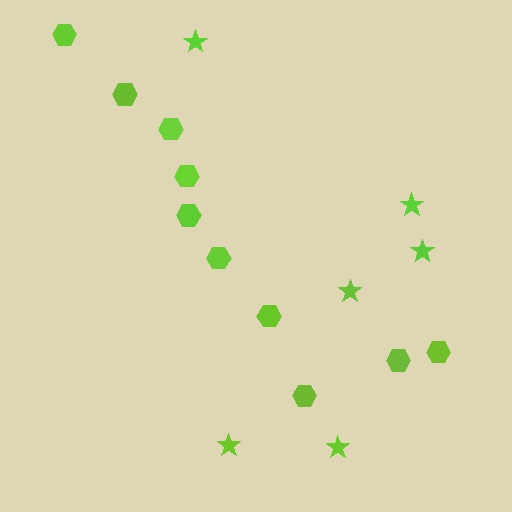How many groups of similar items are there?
There are 2 groups: one group of stars (6) and one group of hexagons (10).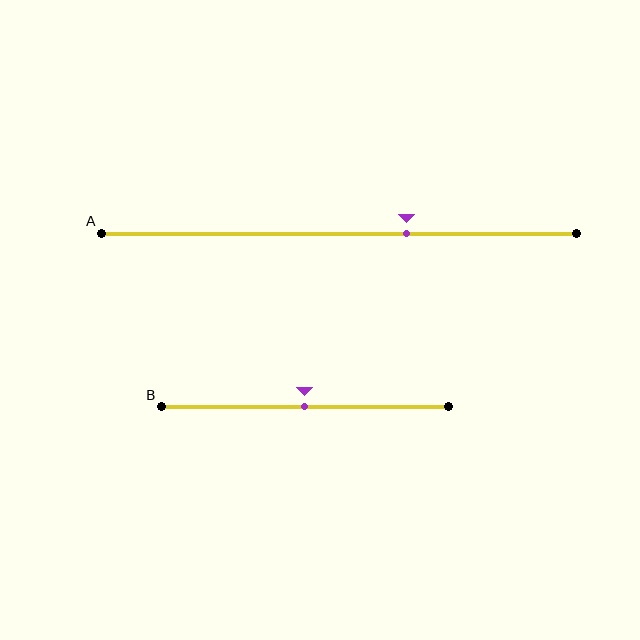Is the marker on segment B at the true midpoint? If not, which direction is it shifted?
Yes, the marker on segment B is at the true midpoint.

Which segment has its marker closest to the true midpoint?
Segment B has its marker closest to the true midpoint.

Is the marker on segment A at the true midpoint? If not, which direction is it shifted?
No, the marker on segment A is shifted to the right by about 14% of the segment length.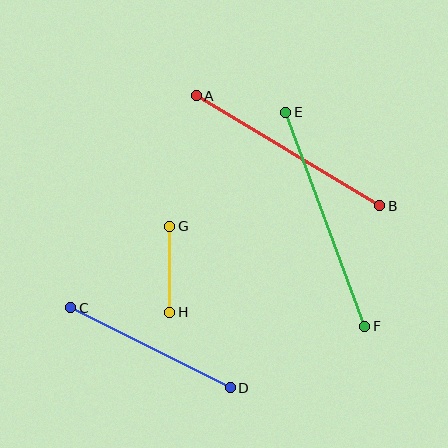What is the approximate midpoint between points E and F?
The midpoint is at approximately (325, 219) pixels.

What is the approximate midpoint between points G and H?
The midpoint is at approximately (170, 269) pixels.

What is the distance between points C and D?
The distance is approximately 179 pixels.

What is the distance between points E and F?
The distance is approximately 228 pixels.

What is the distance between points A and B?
The distance is approximately 214 pixels.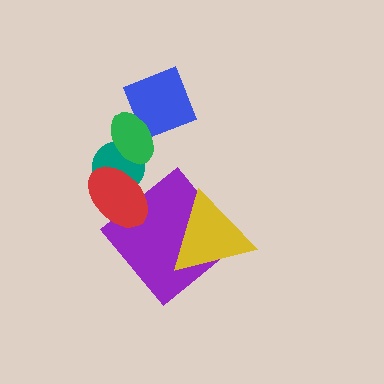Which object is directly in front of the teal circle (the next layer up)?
The red ellipse is directly in front of the teal circle.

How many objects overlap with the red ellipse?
2 objects overlap with the red ellipse.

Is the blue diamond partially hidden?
Yes, it is partially covered by another shape.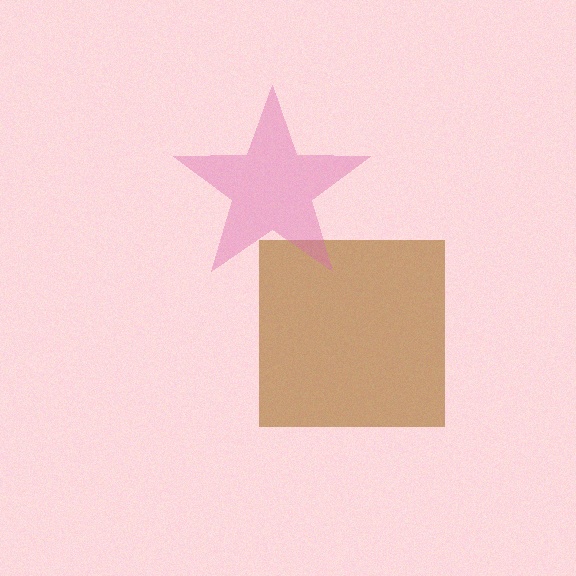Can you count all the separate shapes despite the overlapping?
Yes, there are 2 separate shapes.